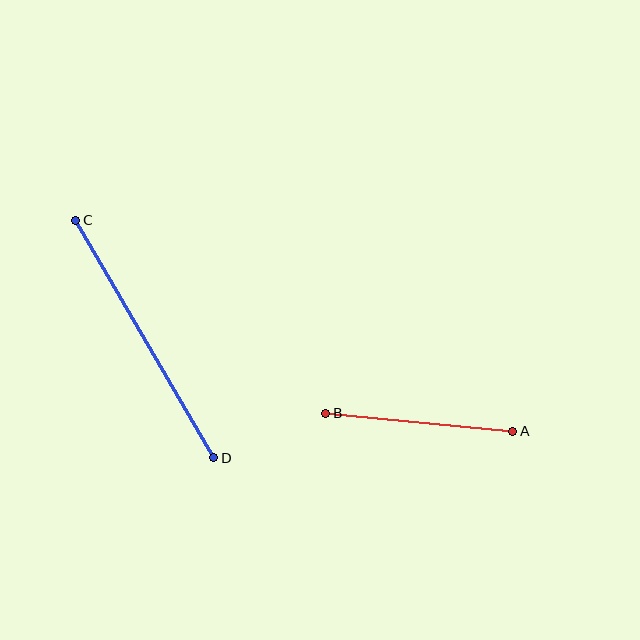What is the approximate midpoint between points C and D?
The midpoint is at approximately (145, 339) pixels.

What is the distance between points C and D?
The distance is approximately 275 pixels.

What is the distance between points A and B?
The distance is approximately 188 pixels.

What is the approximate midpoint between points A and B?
The midpoint is at approximately (419, 422) pixels.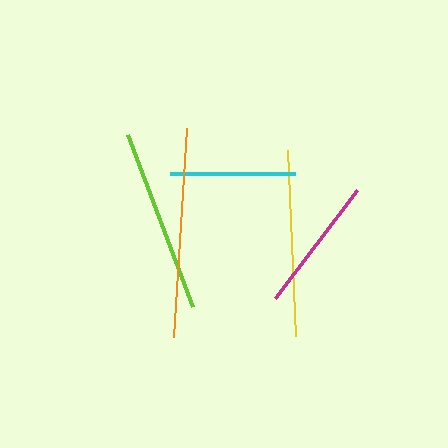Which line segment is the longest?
The orange line is the longest at approximately 210 pixels.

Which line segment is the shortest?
The cyan line is the shortest at approximately 125 pixels.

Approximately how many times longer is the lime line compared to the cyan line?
The lime line is approximately 1.5 times the length of the cyan line.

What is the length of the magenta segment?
The magenta segment is approximately 136 pixels long.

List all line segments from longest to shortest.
From longest to shortest: orange, yellow, lime, magenta, cyan.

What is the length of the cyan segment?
The cyan segment is approximately 125 pixels long.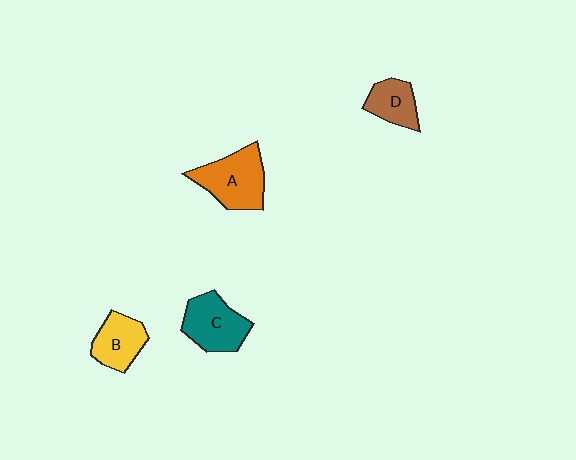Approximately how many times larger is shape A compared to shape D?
Approximately 1.7 times.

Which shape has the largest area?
Shape A (orange).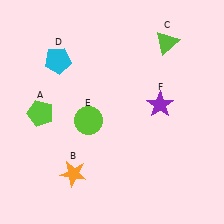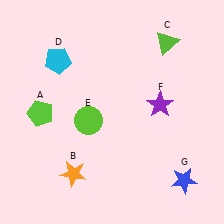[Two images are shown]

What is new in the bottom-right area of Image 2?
A blue star (G) was added in the bottom-right area of Image 2.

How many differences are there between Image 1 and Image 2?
There is 1 difference between the two images.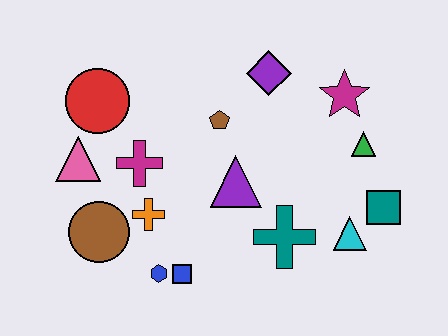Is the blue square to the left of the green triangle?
Yes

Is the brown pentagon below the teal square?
No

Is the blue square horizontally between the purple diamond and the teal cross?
No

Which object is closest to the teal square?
The cyan triangle is closest to the teal square.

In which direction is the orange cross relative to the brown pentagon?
The orange cross is below the brown pentagon.